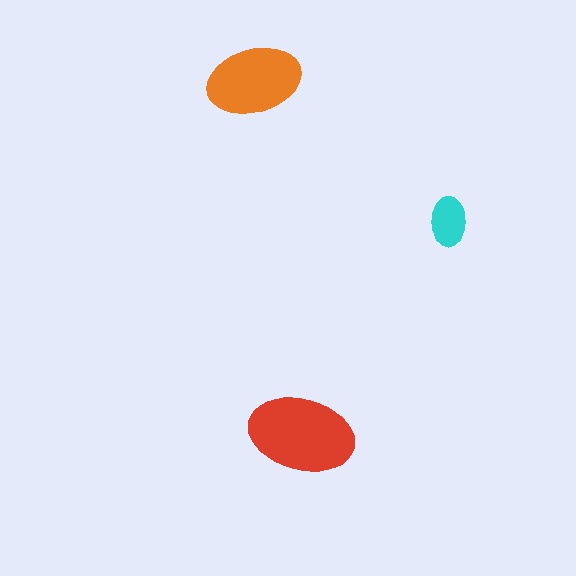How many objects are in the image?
There are 3 objects in the image.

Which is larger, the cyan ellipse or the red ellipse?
The red one.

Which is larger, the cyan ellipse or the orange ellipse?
The orange one.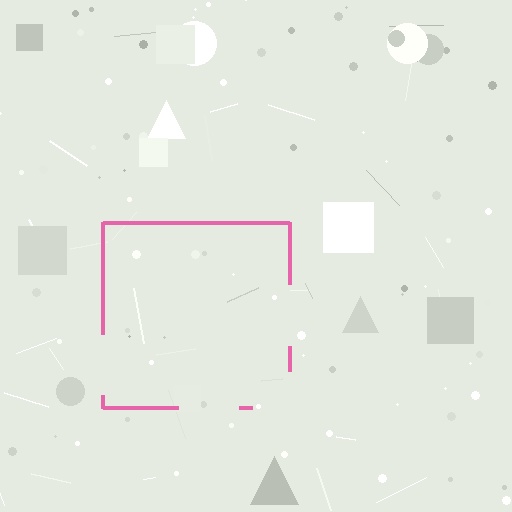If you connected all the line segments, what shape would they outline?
They would outline a square.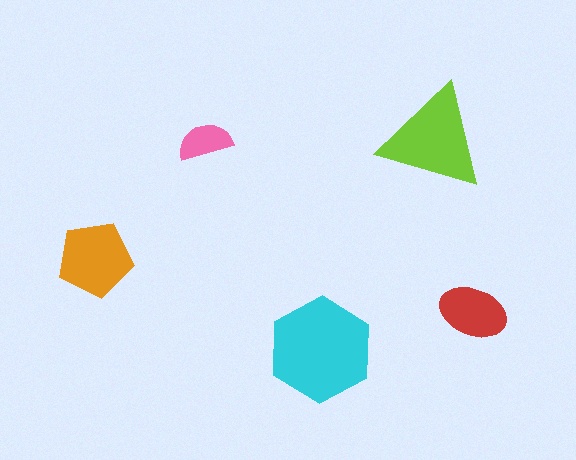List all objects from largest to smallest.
The cyan hexagon, the lime triangle, the orange pentagon, the red ellipse, the pink semicircle.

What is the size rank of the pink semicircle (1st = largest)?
5th.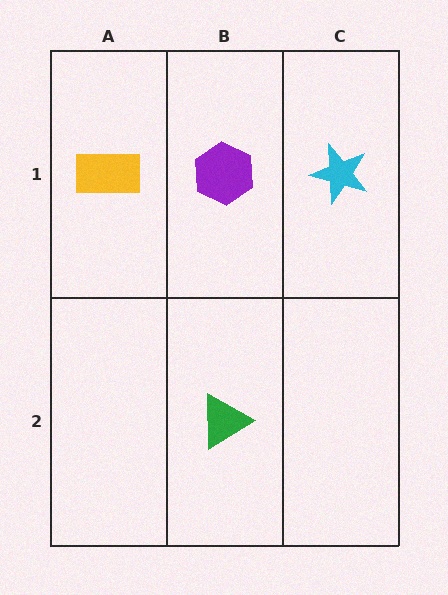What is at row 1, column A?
A yellow rectangle.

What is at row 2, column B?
A green triangle.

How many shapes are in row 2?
1 shape.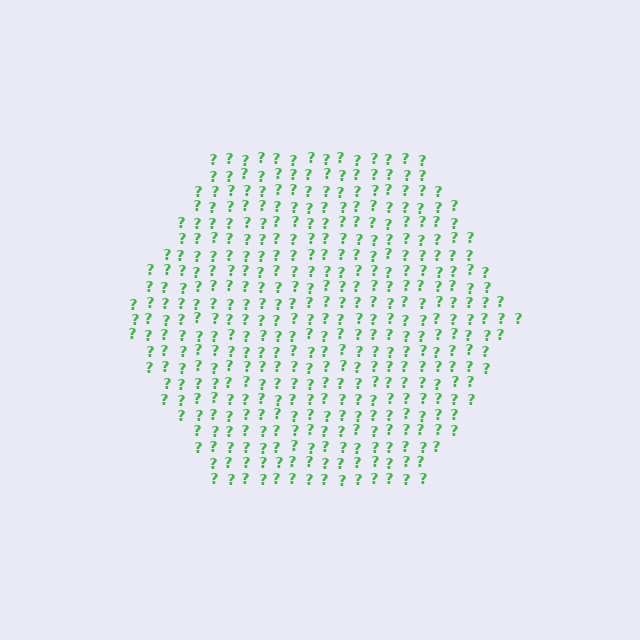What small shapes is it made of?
It is made of small question marks.